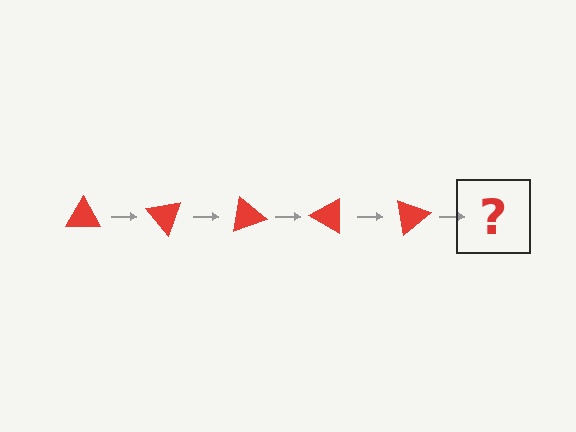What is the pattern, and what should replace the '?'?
The pattern is that the triangle rotates 50 degrees each step. The '?' should be a red triangle rotated 250 degrees.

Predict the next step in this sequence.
The next step is a red triangle rotated 250 degrees.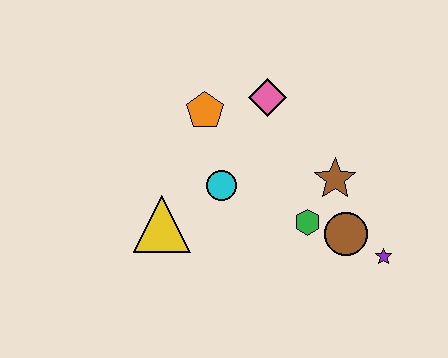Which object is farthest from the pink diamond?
The purple star is farthest from the pink diamond.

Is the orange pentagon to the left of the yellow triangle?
No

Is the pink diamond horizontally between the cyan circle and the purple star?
Yes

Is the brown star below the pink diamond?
Yes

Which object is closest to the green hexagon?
The brown circle is closest to the green hexagon.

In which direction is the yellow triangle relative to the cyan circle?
The yellow triangle is to the left of the cyan circle.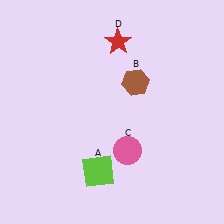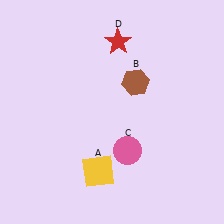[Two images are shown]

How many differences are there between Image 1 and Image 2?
There is 1 difference between the two images.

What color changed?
The square (A) changed from lime in Image 1 to yellow in Image 2.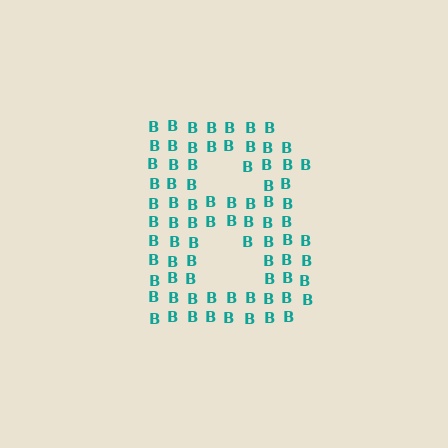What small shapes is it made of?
It is made of small letter B's.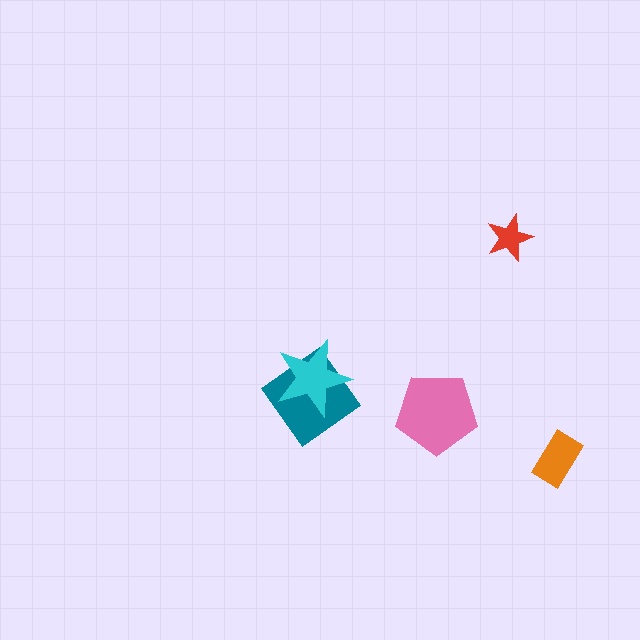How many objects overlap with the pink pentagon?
0 objects overlap with the pink pentagon.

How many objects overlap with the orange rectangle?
0 objects overlap with the orange rectangle.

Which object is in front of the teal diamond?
The cyan star is in front of the teal diamond.